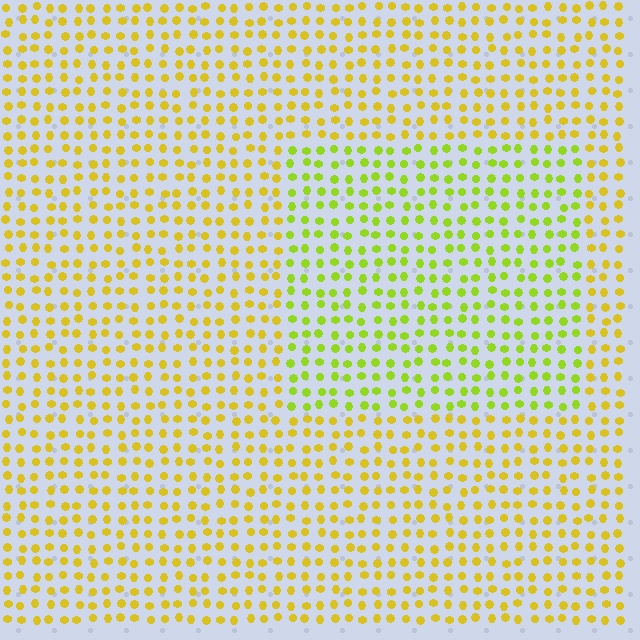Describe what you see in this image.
The image is filled with small yellow elements in a uniform arrangement. A rectangle-shaped region is visible where the elements are tinted to a slightly different hue, forming a subtle color boundary.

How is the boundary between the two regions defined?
The boundary is defined purely by a slight shift in hue (about 31 degrees). Spacing, size, and orientation are identical on both sides.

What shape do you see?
I see a rectangle.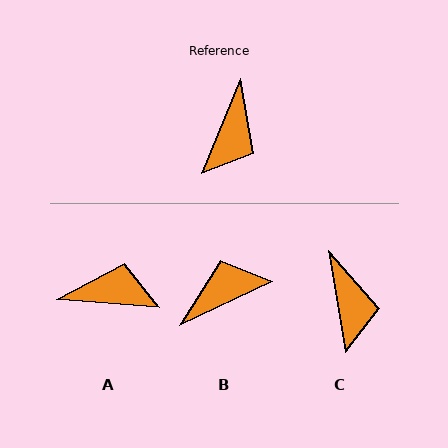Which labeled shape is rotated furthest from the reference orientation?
B, about 137 degrees away.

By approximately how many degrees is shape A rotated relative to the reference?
Approximately 107 degrees counter-clockwise.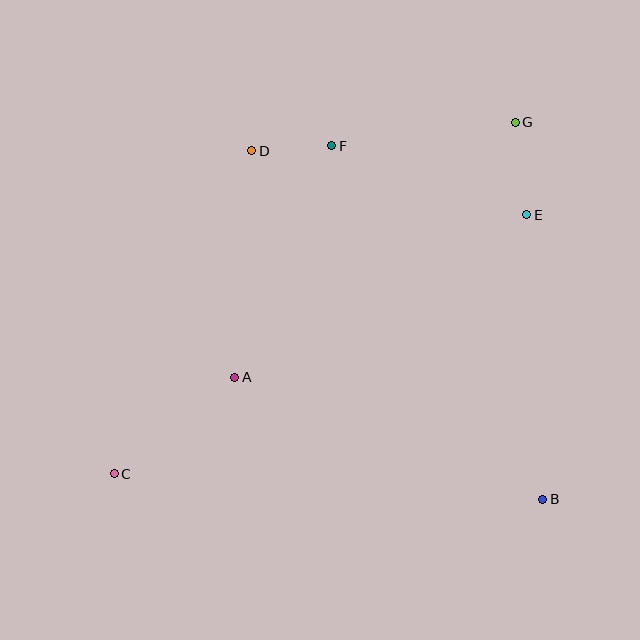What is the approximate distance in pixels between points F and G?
The distance between F and G is approximately 185 pixels.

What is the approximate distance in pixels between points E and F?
The distance between E and F is approximately 207 pixels.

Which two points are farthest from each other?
Points C and G are farthest from each other.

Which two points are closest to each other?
Points D and F are closest to each other.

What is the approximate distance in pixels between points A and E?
The distance between A and E is approximately 334 pixels.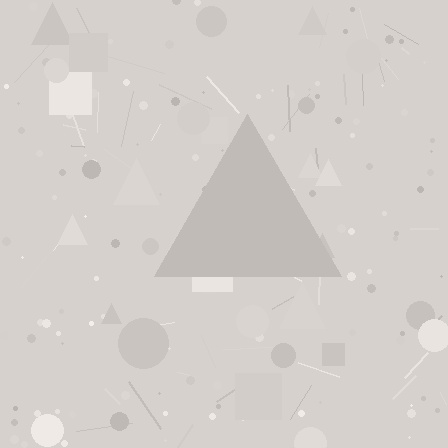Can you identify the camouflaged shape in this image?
The camouflaged shape is a triangle.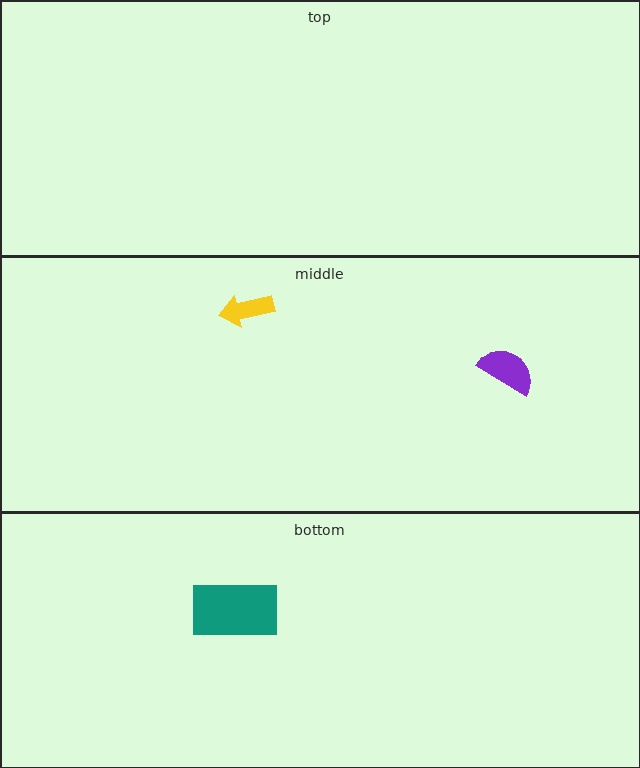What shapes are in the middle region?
The purple semicircle, the yellow arrow.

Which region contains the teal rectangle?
The bottom region.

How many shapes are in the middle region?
2.